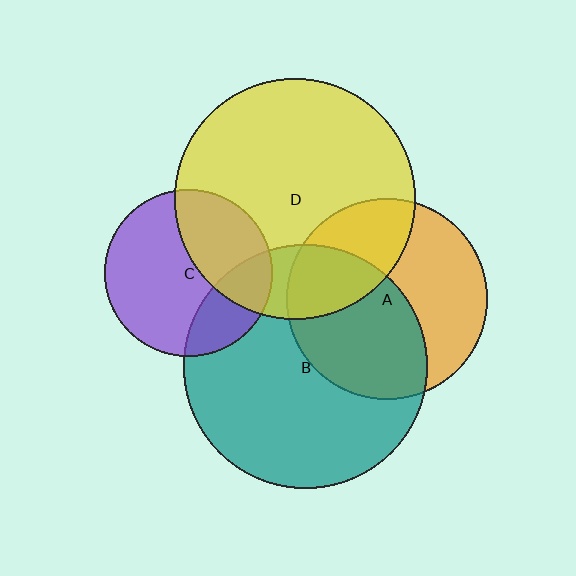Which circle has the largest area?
Circle B (teal).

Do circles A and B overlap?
Yes.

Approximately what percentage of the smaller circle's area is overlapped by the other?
Approximately 50%.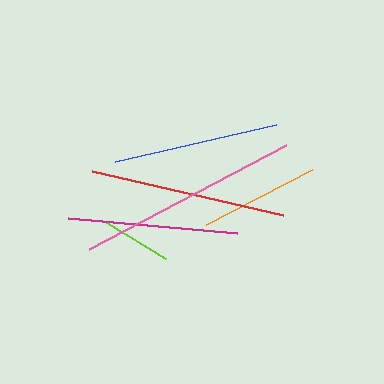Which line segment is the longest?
The pink line is the longest at approximately 222 pixels.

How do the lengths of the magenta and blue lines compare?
The magenta and blue lines are approximately the same length.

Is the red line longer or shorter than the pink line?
The pink line is longer than the red line.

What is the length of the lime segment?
The lime segment is approximately 69 pixels long.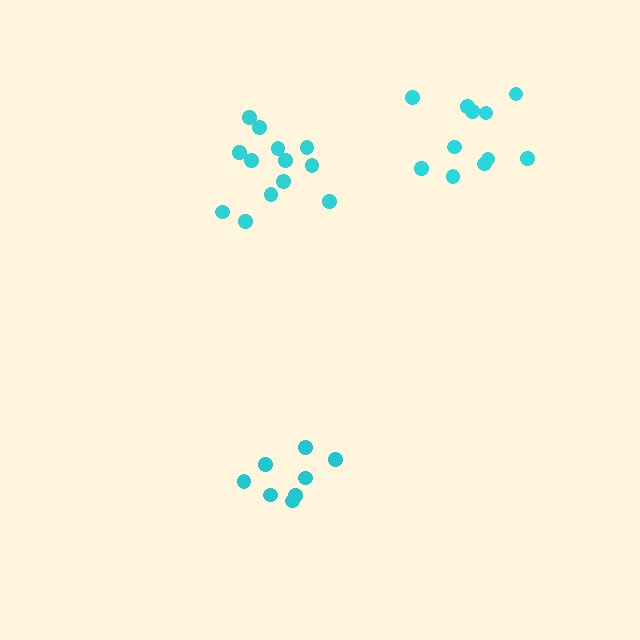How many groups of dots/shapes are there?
There are 3 groups.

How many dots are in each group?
Group 1: 13 dots, Group 2: 11 dots, Group 3: 8 dots (32 total).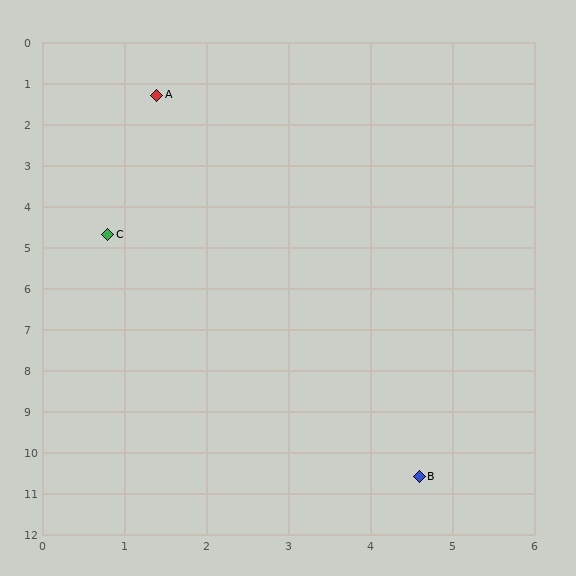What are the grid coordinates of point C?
Point C is at approximately (0.8, 4.7).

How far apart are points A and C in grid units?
Points A and C are about 3.5 grid units apart.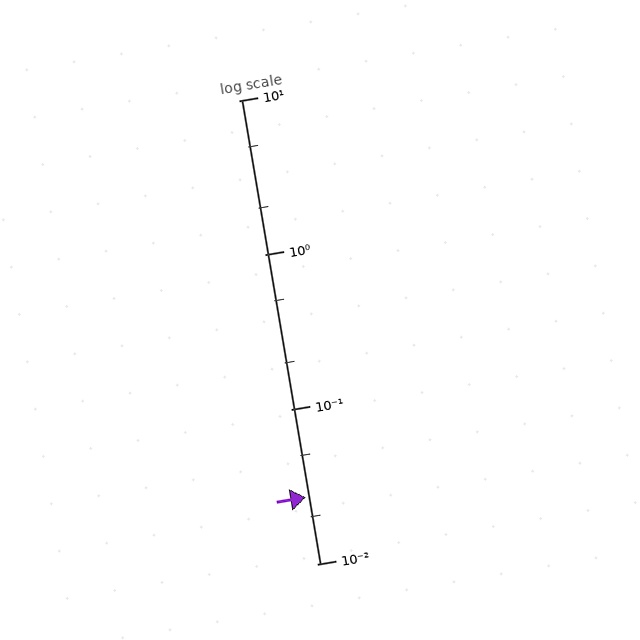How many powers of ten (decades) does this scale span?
The scale spans 3 decades, from 0.01 to 10.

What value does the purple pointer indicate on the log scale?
The pointer indicates approximately 0.027.